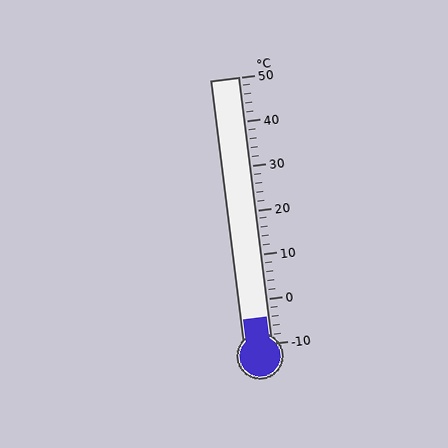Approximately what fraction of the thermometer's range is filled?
The thermometer is filled to approximately 10% of its range.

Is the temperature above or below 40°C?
The temperature is below 40°C.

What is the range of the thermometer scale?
The thermometer scale ranges from -10°C to 50°C.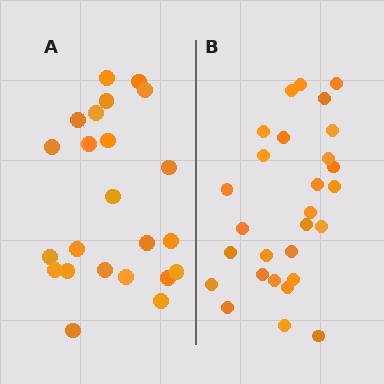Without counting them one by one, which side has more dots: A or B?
Region B (the right region) has more dots.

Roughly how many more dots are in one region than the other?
Region B has about 5 more dots than region A.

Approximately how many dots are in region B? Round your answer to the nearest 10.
About 30 dots. (The exact count is 28, which rounds to 30.)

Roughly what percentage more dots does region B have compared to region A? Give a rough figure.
About 20% more.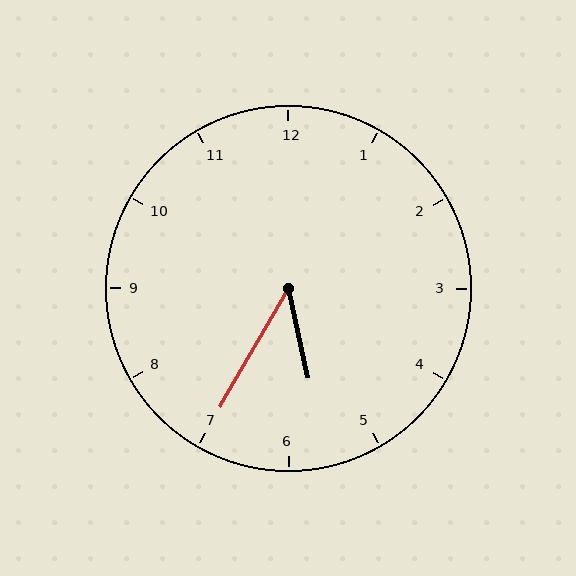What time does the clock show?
5:35.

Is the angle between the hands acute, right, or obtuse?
It is acute.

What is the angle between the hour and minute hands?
Approximately 42 degrees.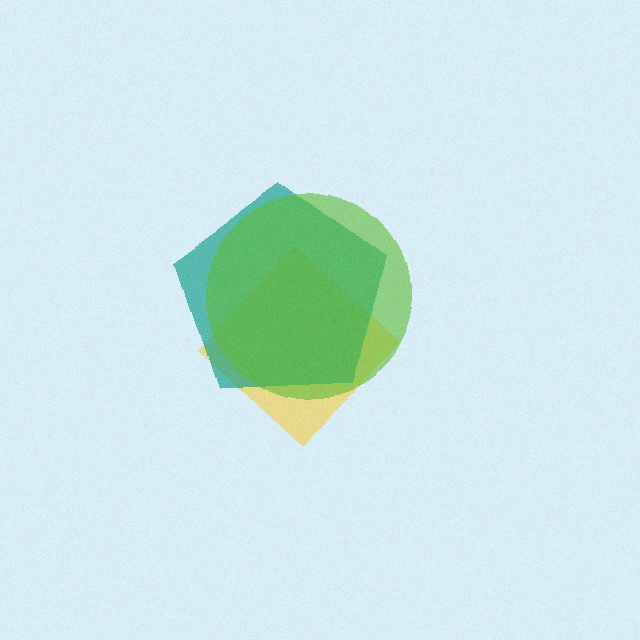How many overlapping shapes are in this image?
There are 3 overlapping shapes in the image.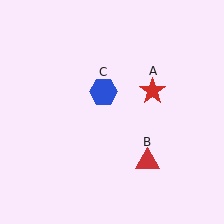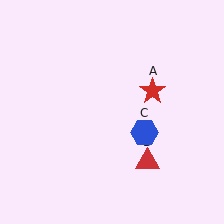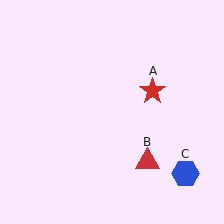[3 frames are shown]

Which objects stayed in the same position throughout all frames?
Red star (object A) and red triangle (object B) remained stationary.